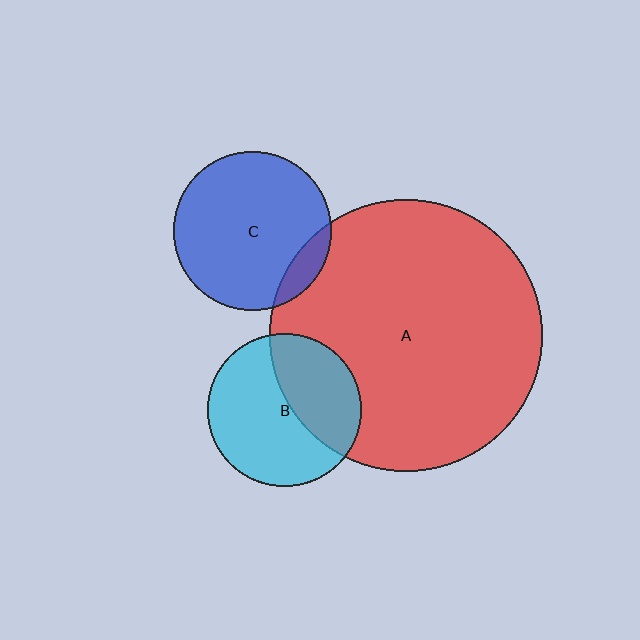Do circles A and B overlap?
Yes.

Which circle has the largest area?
Circle A (red).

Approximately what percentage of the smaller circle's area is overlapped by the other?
Approximately 40%.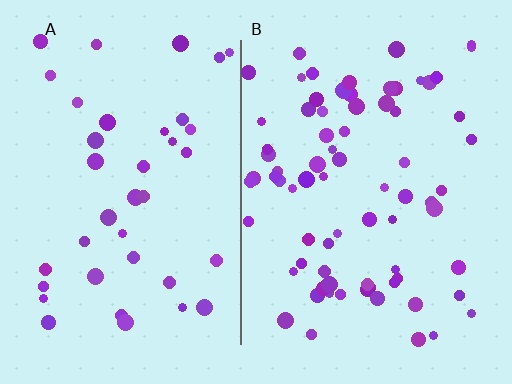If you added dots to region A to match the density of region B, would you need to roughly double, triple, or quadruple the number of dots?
Approximately double.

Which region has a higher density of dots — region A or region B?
B (the right).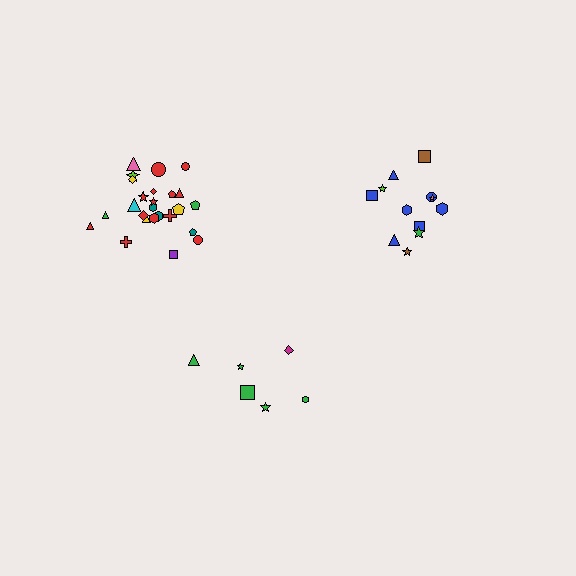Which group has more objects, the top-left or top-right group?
The top-left group.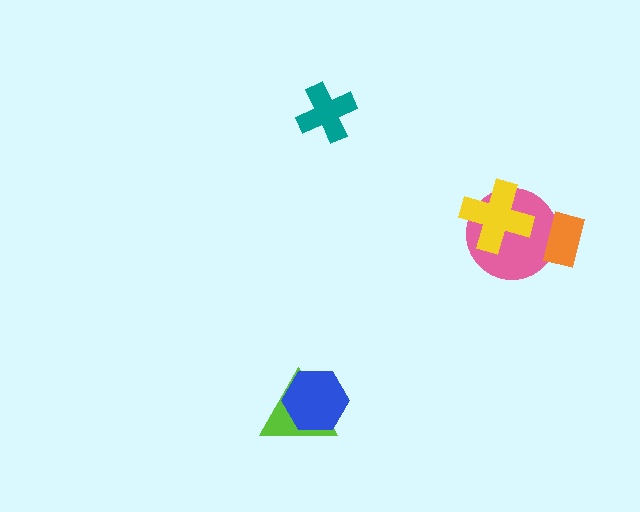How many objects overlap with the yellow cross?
1 object overlaps with the yellow cross.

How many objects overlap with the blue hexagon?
1 object overlaps with the blue hexagon.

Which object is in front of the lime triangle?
The blue hexagon is in front of the lime triangle.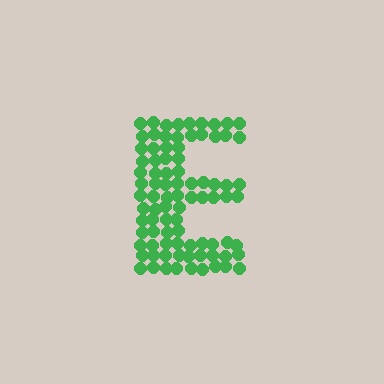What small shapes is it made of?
It is made of small circles.